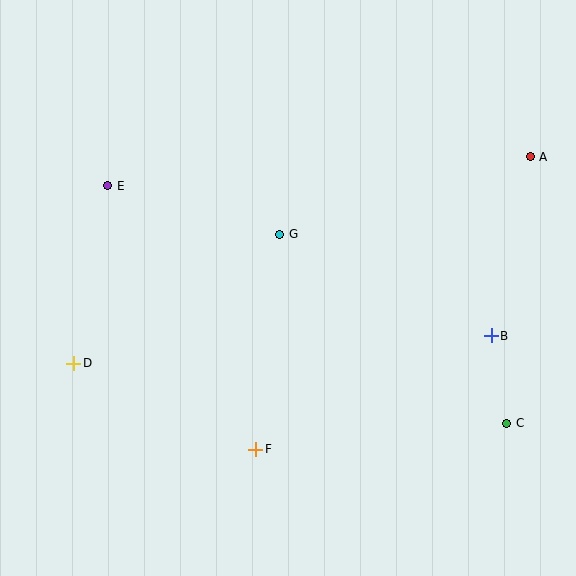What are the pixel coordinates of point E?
Point E is at (108, 186).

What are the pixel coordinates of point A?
Point A is at (530, 157).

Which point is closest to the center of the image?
Point G at (280, 234) is closest to the center.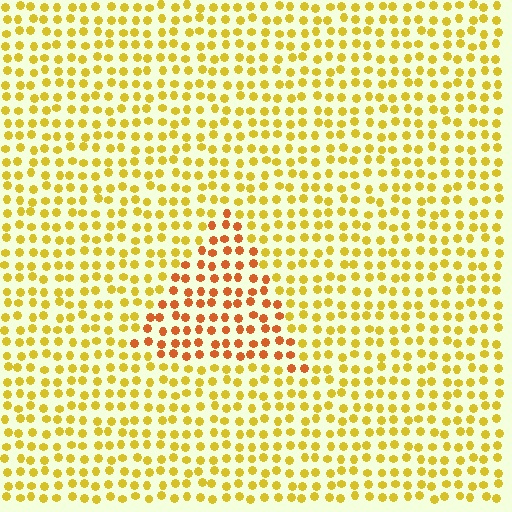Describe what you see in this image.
The image is filled with small yellow elements in a uniform arrangement. A triangle-shaped region is visible where the elements are tinted to a slightly different hue, forming a subtle color boundary.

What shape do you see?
I see a triangle.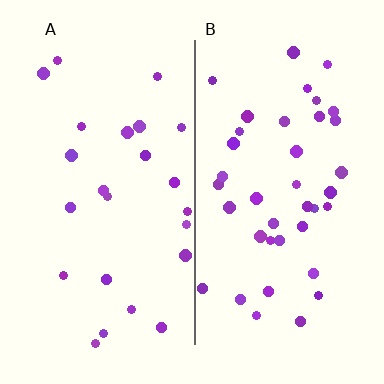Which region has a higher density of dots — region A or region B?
B (the right).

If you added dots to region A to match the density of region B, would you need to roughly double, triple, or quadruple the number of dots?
Approximately double.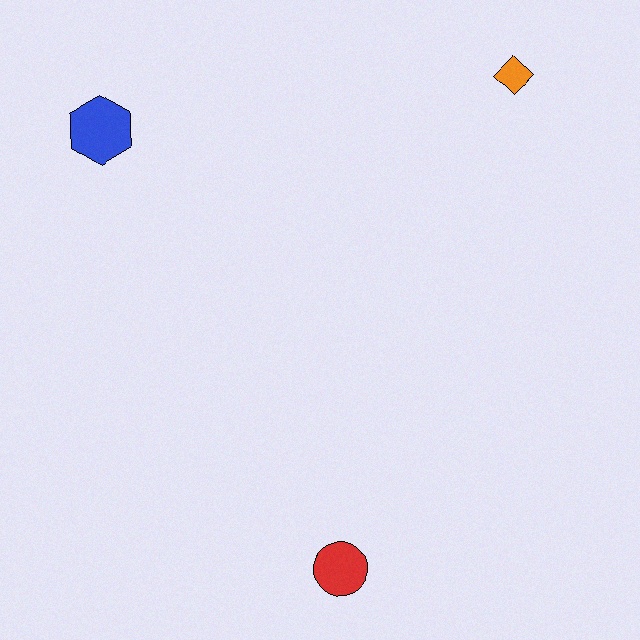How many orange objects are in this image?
There is 1 orange object.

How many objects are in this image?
There are 3 objects.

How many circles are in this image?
There is 1 circle.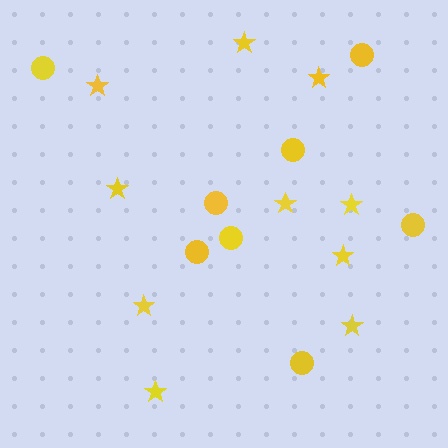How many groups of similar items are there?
There are 2 groups: one group of stars (10) and one group of circles (8).